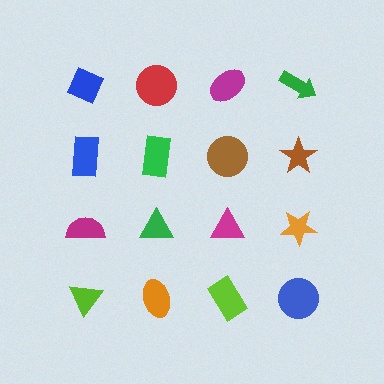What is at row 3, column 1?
A magenta semicircle.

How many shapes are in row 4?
4 shapes.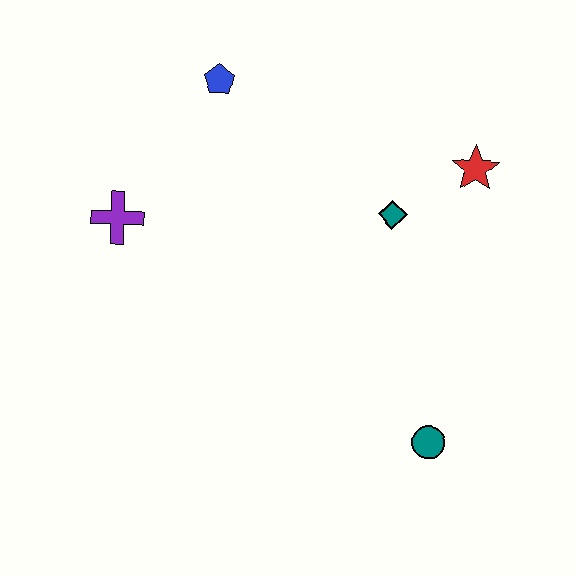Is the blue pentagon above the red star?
Yes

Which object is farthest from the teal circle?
The blue pentagon is farthest from the teal circle.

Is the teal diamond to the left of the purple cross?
No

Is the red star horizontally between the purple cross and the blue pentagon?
No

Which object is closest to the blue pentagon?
The purple cross is closest to the blue pentagon.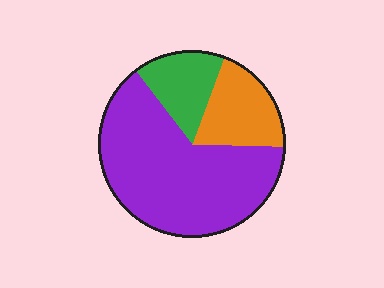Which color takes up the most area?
Purple, at roughly 65%.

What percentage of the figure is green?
Green covers roughly 15% of the figure.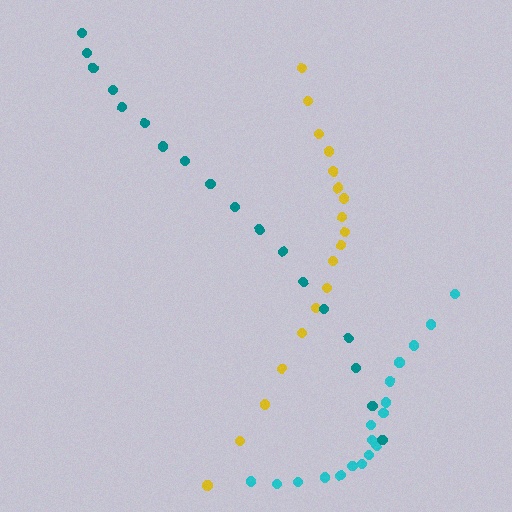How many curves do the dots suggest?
There are 3 distinct paths.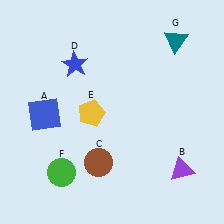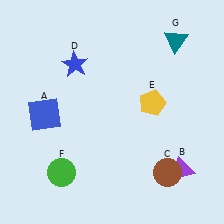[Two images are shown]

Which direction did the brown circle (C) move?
The brown circle (C) moved right.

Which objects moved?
The objects that moved are: the brown circle (C), the yellow pentagon (E).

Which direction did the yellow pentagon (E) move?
The yellow pentagon (E) moved right.